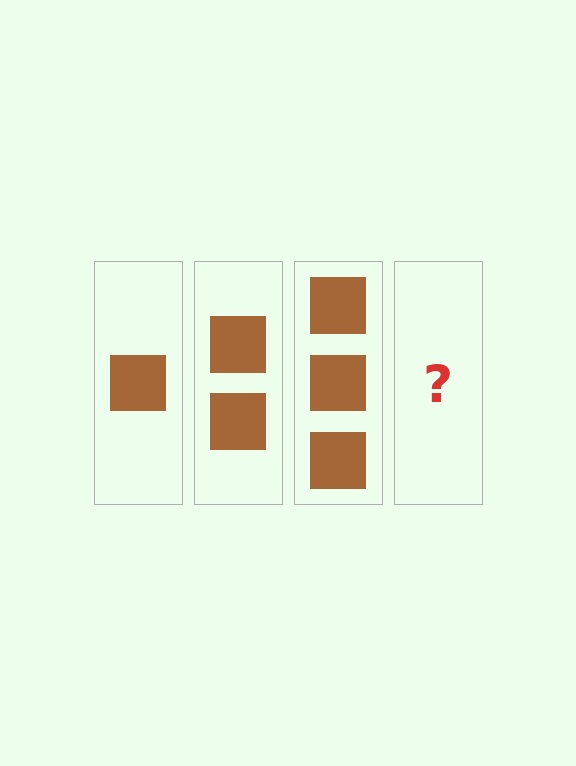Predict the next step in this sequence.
The next step is 4 squares.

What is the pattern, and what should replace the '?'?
The pattern is that each step adds one more square. The '?' should be 4 squares.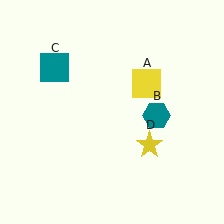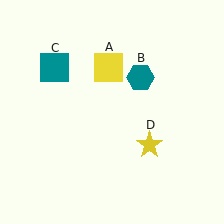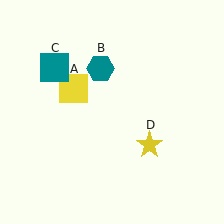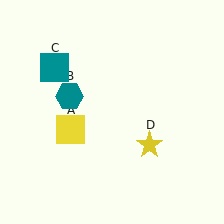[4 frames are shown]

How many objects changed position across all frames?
2 objects changed position: yellow square (object A), teal hexagon (object B).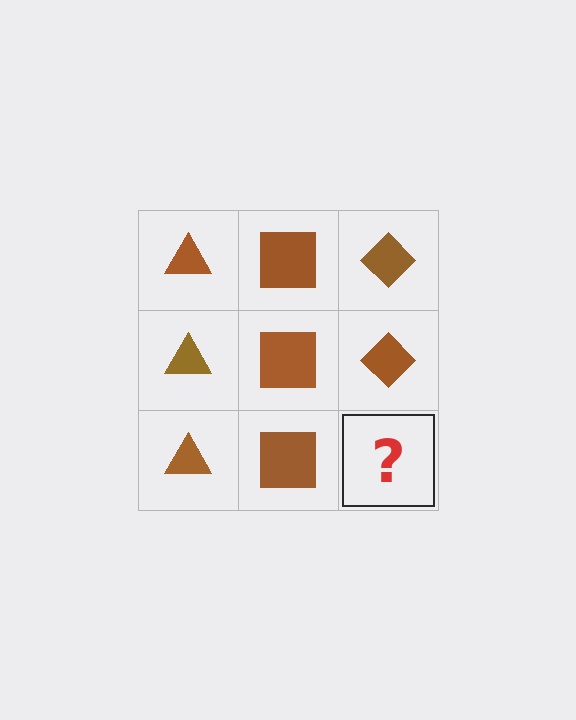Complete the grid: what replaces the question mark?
The question mark should be replaced with a brown diamond.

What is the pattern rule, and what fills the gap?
The rule is that each column has a consistent shape. The gap should be filled with a brown diamond.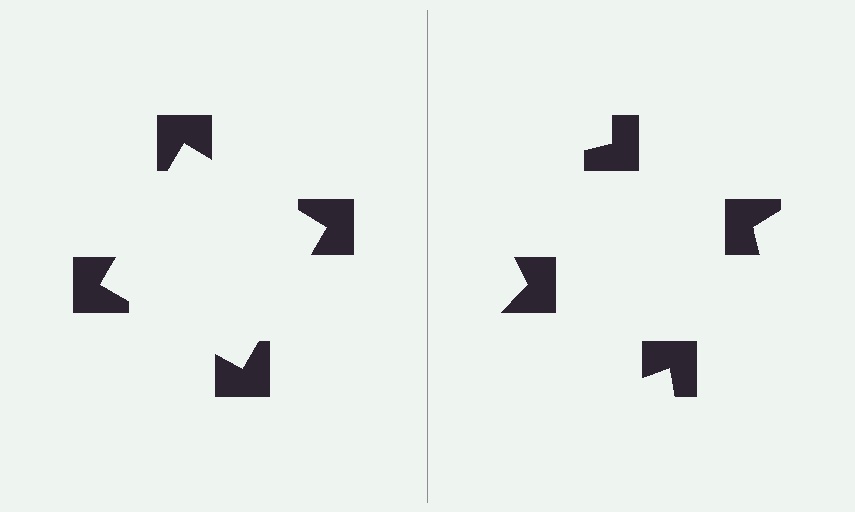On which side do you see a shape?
An illusory square appears on the left side. On the right side the wedge cuts are rotated, so no coherent shape forms.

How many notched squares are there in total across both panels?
8 — 4 on each side.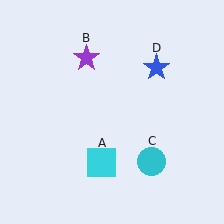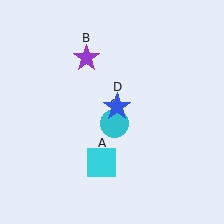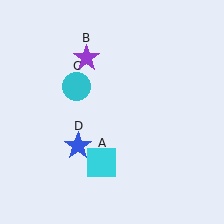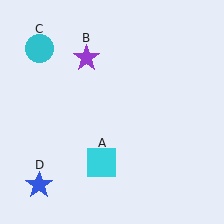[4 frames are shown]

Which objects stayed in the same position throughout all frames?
Cyan square (object A) and purple star (object B) remained stationary.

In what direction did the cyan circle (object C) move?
The cyan circle (object C) moved up and to the left.